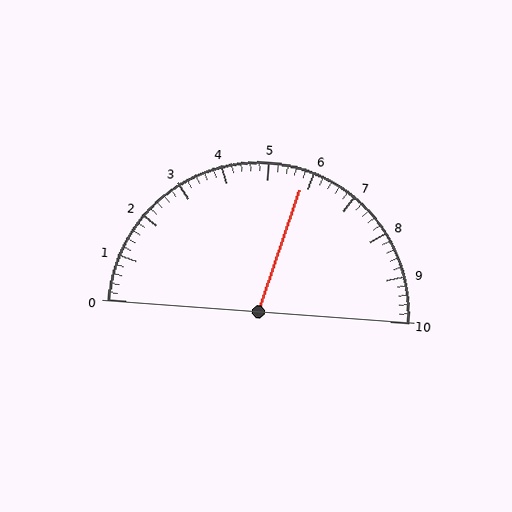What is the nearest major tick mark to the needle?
The nearest major tick mark is 6.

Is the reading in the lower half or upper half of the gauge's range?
The reading is in the upper half of the range (0 to 10).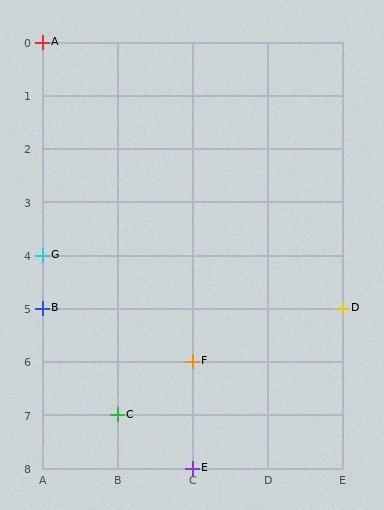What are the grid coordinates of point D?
Point D is at grid coordinates (E, 5).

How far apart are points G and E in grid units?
Points G and E are 2 columns and 4 rows apart (about 4.5 grid units diagonally).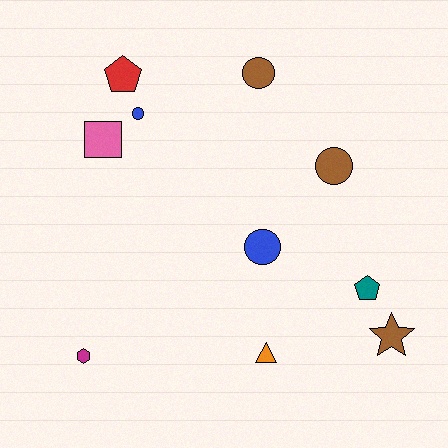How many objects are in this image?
There are 10 objects.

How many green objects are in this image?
There are no green objects.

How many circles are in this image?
There are 4 circles.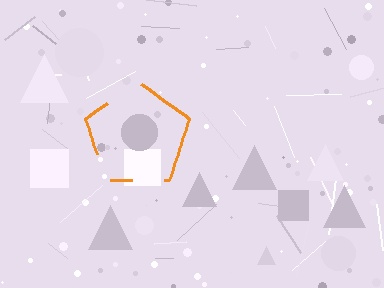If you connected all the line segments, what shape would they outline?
They would outline a pentagon.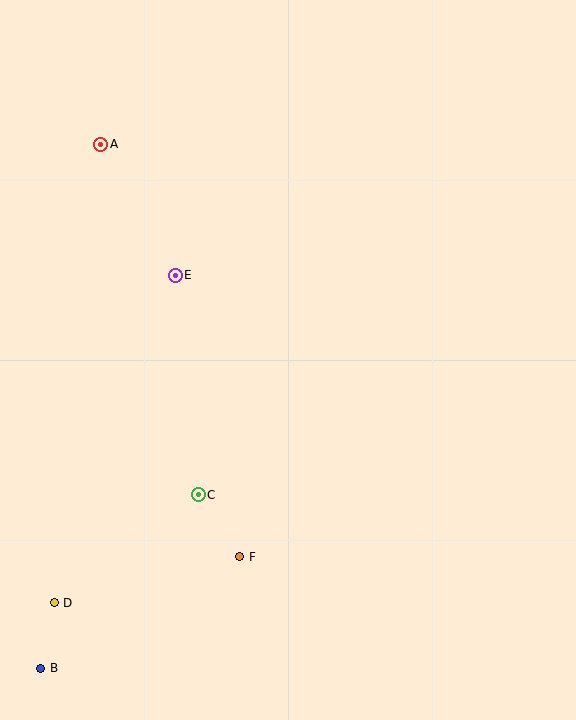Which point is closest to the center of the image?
Point E at (175, 275) is closest to the center.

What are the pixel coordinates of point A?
Point A is at (101, 144).